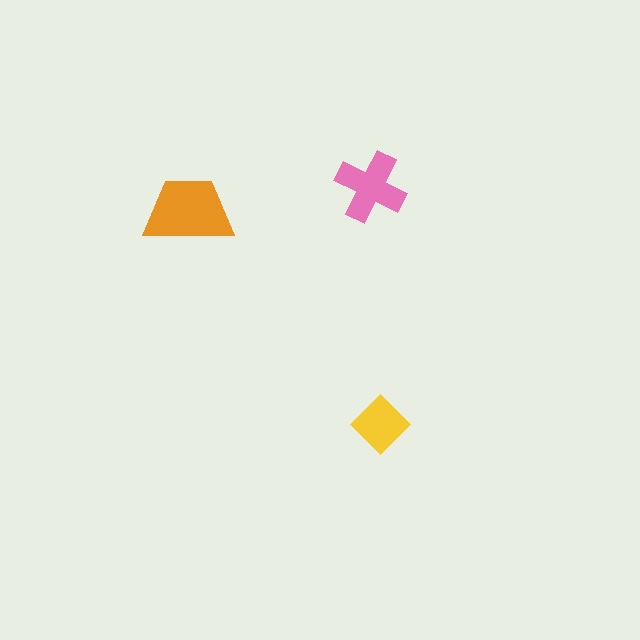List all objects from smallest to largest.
The yellow diamond, the pink cross, the orange trapezoid.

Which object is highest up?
The pink cross is topmost.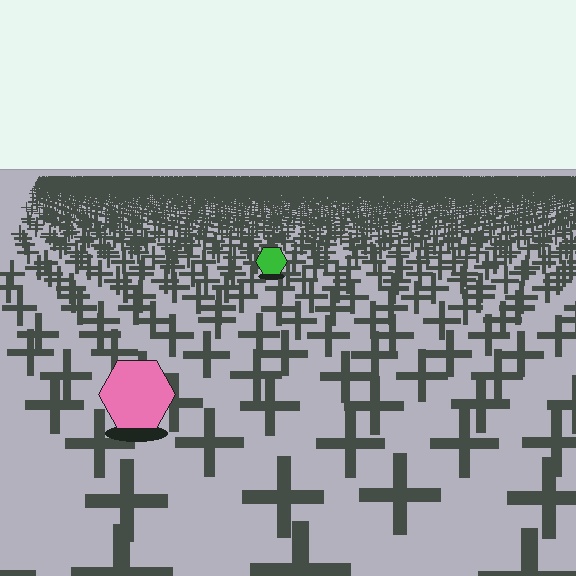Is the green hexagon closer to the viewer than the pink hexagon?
No. The pink hexagon is closer — you can tell from the texture gradient: the ground texture is coarser near it.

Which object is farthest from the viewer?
The green hexagon is farthest from the viewer. It appears smaller and the ground texture around it is denser.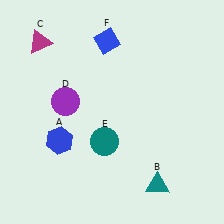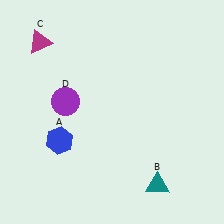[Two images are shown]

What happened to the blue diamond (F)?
The blue diamond (F) was removed in Image 2. It was in the top-left area of Image 1.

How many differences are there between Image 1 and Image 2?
There are 2 differences between the two images.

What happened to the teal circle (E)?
The teal circle (E) was removed in Image 2. It was in the bottom-left area of Image 1.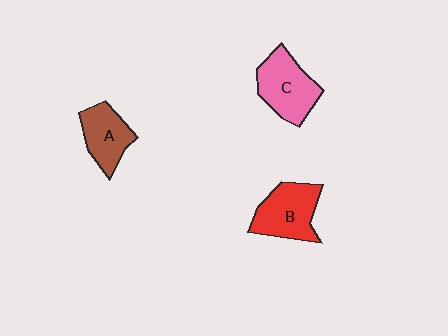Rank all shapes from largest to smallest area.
From largest to smallest: C (pink), B (red), A (brown).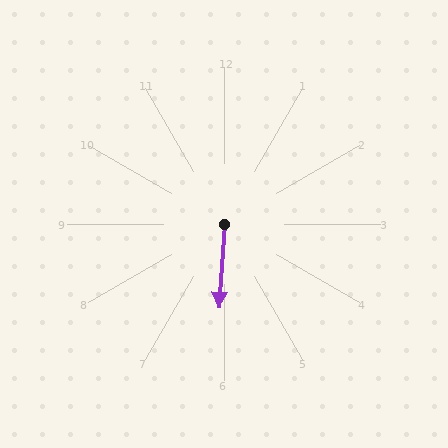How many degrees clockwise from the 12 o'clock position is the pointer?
Approximately 184 degrees.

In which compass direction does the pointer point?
South.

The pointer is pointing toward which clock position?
Roughly 6 o'clock.